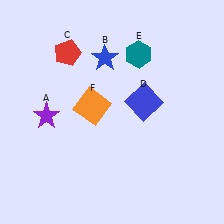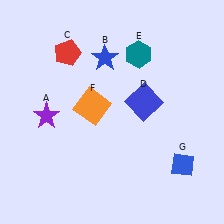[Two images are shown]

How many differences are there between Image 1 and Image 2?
There is 1 difference between the two images.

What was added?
A blue diamond (G) was added in Image 2.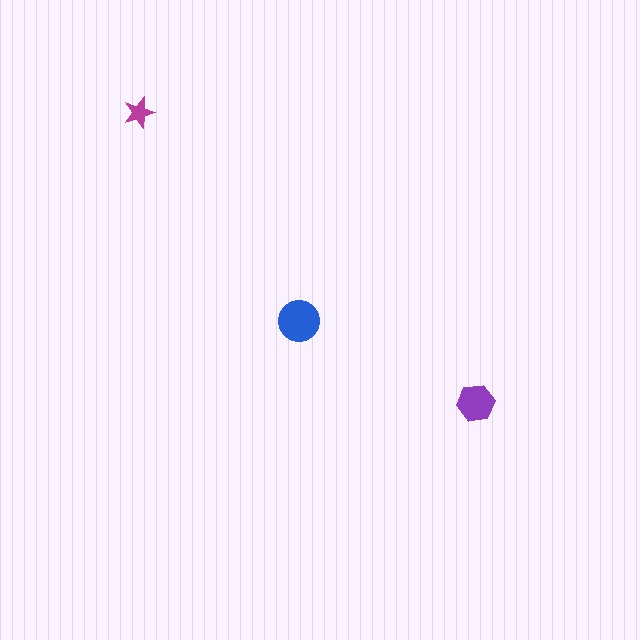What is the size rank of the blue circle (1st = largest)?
1st.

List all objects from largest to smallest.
The blue circle, the purple hexagon, the magenta star.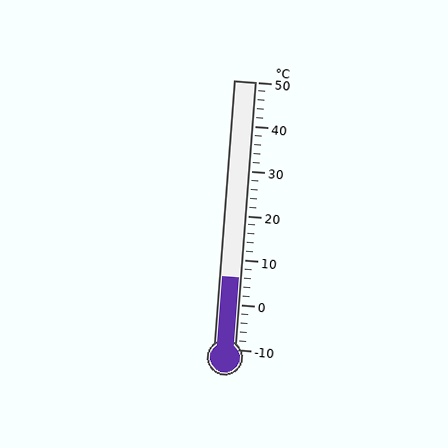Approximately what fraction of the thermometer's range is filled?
The thermometer is filled to approximately 25% of its range.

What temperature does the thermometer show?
The thermometer shows approximately 6°C.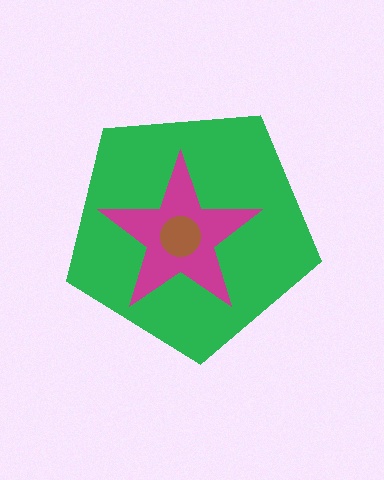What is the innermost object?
The brown circle.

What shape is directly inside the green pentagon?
The magenta star.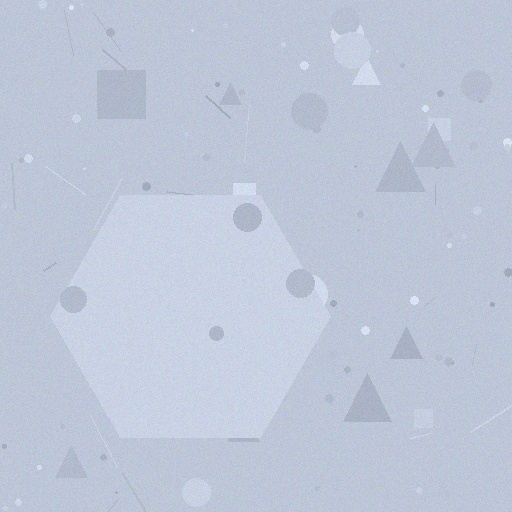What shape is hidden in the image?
A hexagon is hidden in the image.